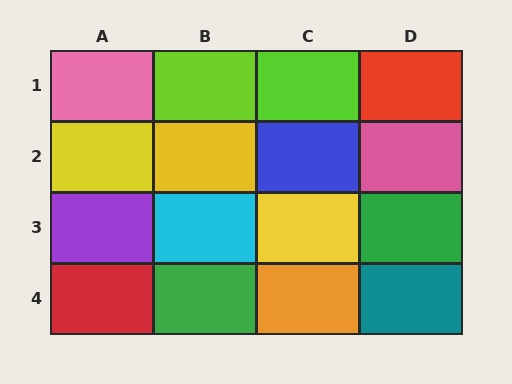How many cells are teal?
1 cell is teal.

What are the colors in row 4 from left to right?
Red, green, orange, teal.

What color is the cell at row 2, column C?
Blue.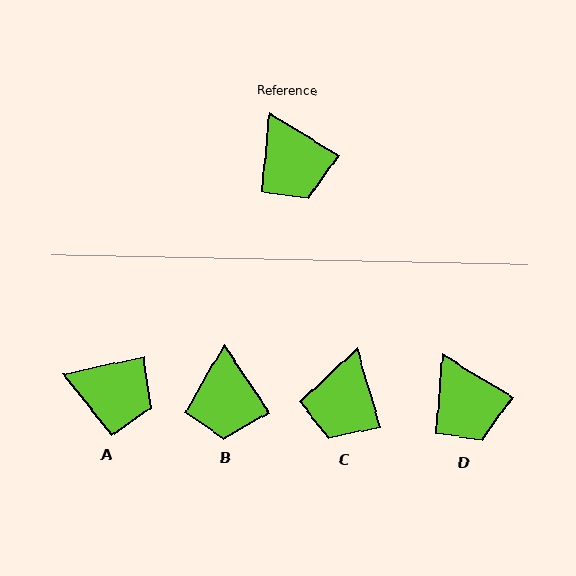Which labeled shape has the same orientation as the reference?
D.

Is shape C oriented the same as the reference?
No, it is off by about 42 degrees.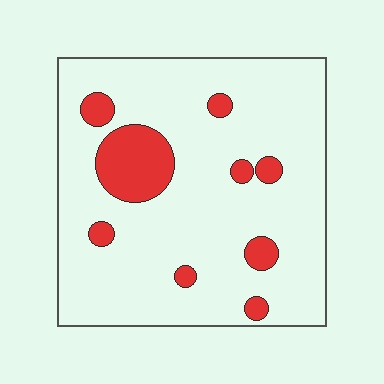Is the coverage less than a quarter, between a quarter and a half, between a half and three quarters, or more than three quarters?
Less than a quarter.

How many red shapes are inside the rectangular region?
9.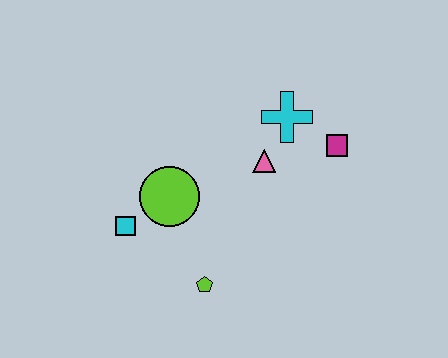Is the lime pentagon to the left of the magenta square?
Yes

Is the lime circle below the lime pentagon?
No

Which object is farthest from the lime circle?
The magenta square is farthest from the lime circle.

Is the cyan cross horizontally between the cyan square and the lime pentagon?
No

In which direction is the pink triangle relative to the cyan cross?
The pink triangle is below the cyan cross.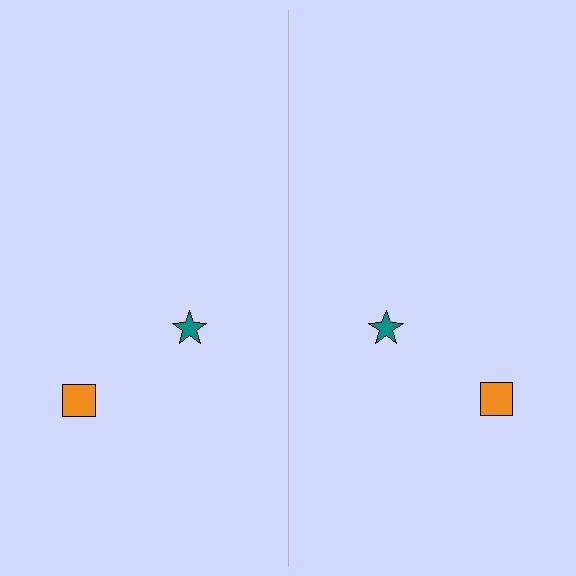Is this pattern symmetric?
Yes, this pattern has bilateral (reflection) symmetry.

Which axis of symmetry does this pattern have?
The pattern has a vertical axis of symmetry running through the center of the image.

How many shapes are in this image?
There are 4 shapes in this image.